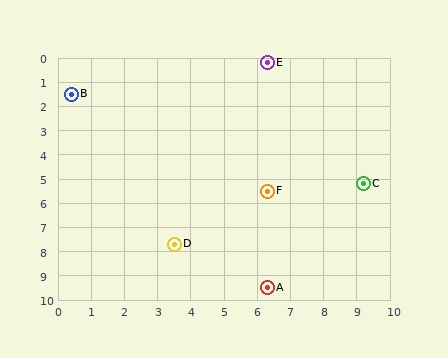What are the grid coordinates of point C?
Point C is at approximately (9.2, 5.2).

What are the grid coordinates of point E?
Point E is at approximately (6.3, 0.2).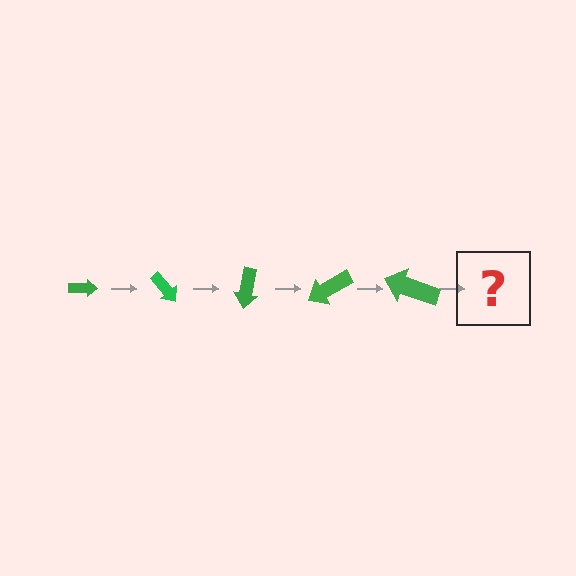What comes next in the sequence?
The next element should be an arrow, larger than the previous one and rotated 250 degrees from the start.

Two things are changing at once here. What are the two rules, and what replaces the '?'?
The two rules are that the arrow grows larger each step and it rotates 50 degrees each step. The '?' should be an arrow, larger than the previous one and rotated 250 degrees from the start.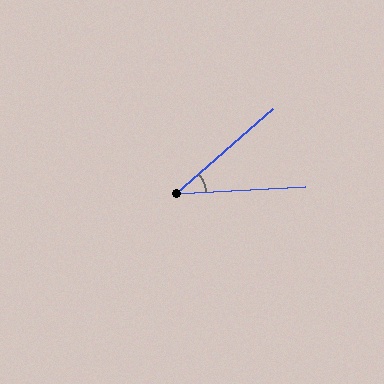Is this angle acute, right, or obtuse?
It is acute.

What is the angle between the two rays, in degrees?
Approximately 38 degrees.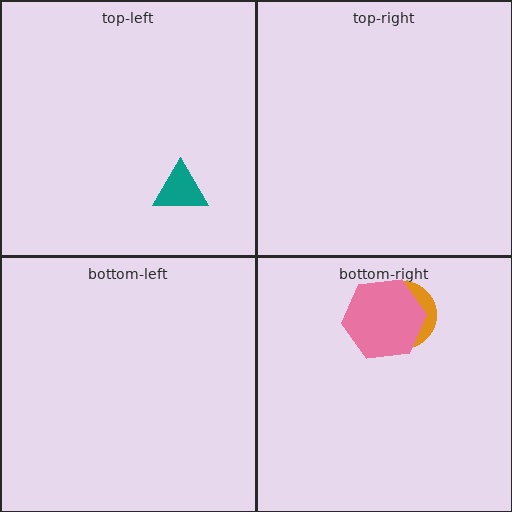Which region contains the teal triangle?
The top-left region.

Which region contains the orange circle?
The bottom-right region.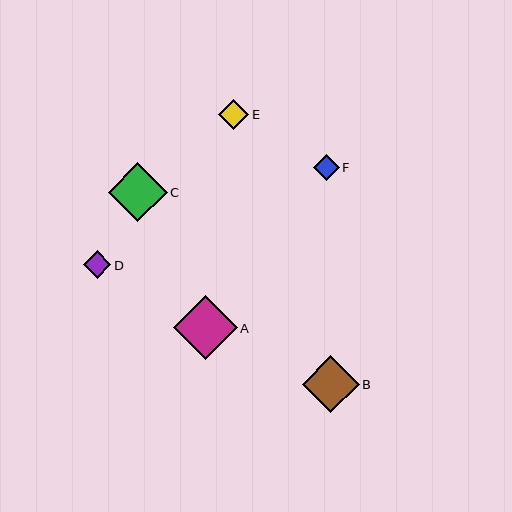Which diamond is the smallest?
Diamond F is the smallest with a size of approximately 26 pixels.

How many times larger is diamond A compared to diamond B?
Diamond A is approximately 1.1 times the size of diamond B.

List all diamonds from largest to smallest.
From largest to smallest: A, C, B, E, D, F.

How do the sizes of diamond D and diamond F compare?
Diamond D and diamond F are approximately the same size.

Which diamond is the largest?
Diamond A is the largest with a size of approximately 64 pixels.